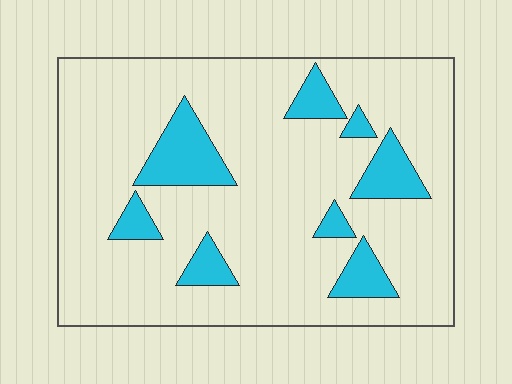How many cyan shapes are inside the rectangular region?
8.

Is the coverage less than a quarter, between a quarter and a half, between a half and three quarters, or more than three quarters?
Less than a quarter.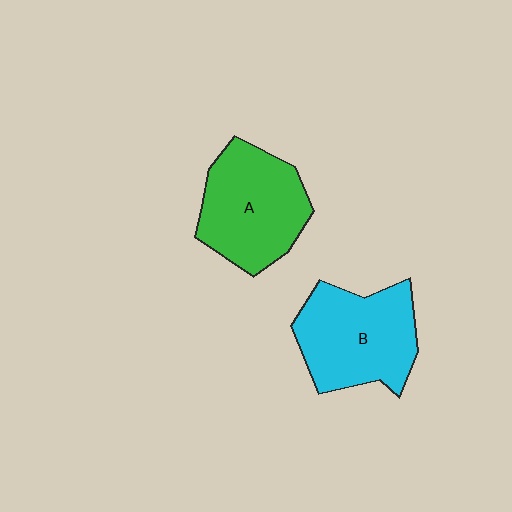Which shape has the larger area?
Shape B (cyan).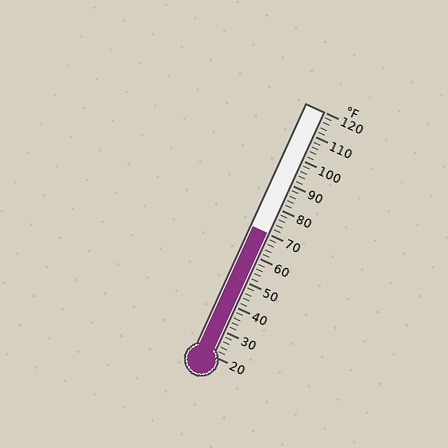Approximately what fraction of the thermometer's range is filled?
The thermometer is filled to approximately 50% of its range.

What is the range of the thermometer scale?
The thermometer scale ranges from 20°F to 120°F.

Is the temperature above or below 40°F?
The temperature is above 40°F.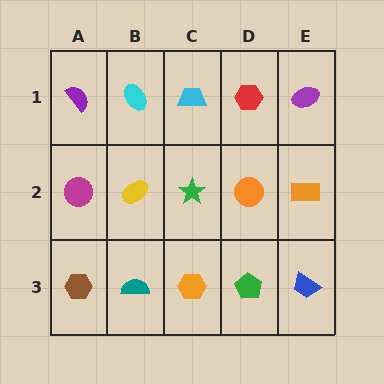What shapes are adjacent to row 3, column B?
A yellow ellipse (row 2, column B), a brown hexagon (row 3, column A), an orange hexagon (row 3, column C).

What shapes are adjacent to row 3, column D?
An orange circle (row 2, column D), an orange hexagon (row 3, column C), a blue trapezoid (row 3, column E).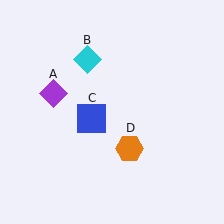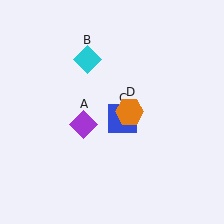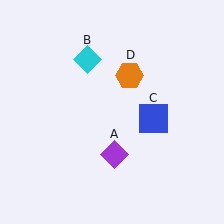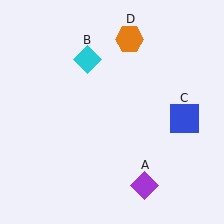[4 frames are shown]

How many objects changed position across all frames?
3 objects changed position: purple diamond (object A), blue square (object C), orange hexagon (object D).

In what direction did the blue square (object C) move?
The blue square (object C) moved right.